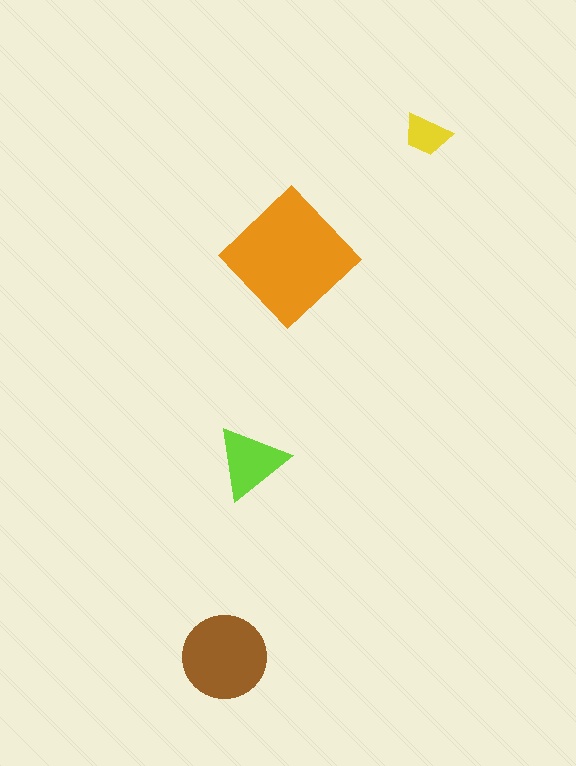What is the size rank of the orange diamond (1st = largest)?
1st.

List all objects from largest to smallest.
The orange diamond, the brown circle, the lime triangle, the yellow trapezoid.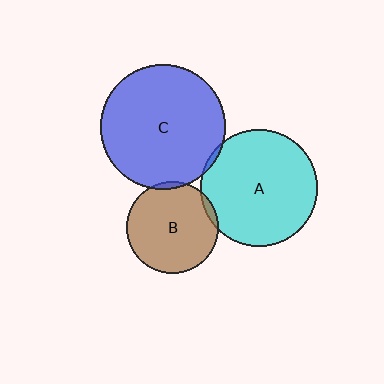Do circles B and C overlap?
Yes.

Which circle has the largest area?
Circle C (blue).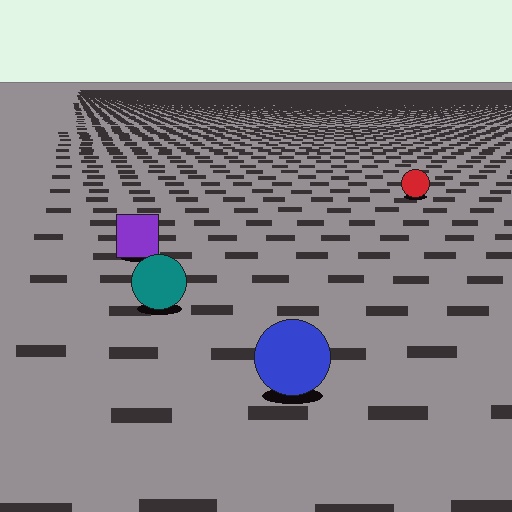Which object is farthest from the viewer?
The red circle is farthest from the viewer. It appears smaller and the ground texture around it is denser.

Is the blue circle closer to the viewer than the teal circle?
Yes. The blue circle is closer — you can tell from the texture gradient: the ground texture is coarser near it.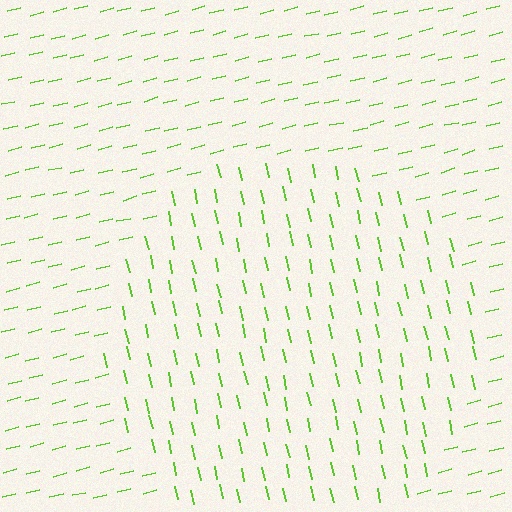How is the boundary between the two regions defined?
The boundary is defined purely by a change in line orientation (approximately 87 degrees difference). All lines are the same color and thickness.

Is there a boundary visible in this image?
Yes, there is a texture boundary formed by a change in line orientation.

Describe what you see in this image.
The image is filled with small lime line segments. A circle region in the image has lines oriented differently from the surrounding lines, creating a visible texture boundary.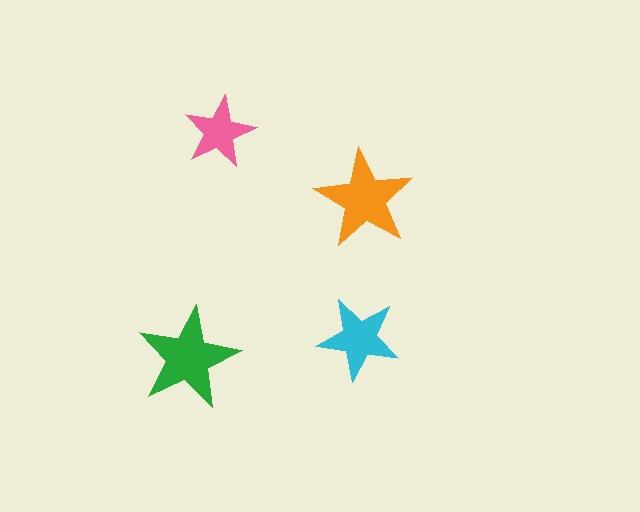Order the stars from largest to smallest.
the green one, the orange one, the cyan one, the pink one.